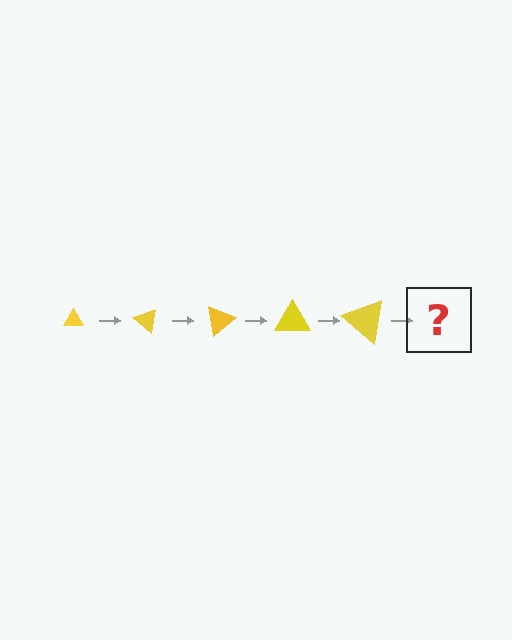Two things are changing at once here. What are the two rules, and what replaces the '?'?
The two rules are that the triangle grows larger each step and it rotates 40 degrees each step. The '?' should be a triangle, larger than the previous one and rotated 200 degrees from the start.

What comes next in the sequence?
The next element should be a triangle, larger than the previous one and rotated 200 degrees from the start.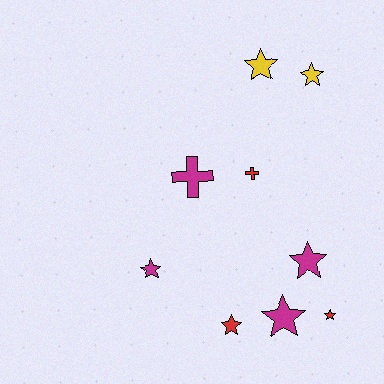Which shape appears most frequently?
Star, with 7 objects.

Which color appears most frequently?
Magenta, with 4 objects.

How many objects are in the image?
There are 9 objects.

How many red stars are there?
There are 2 red stars.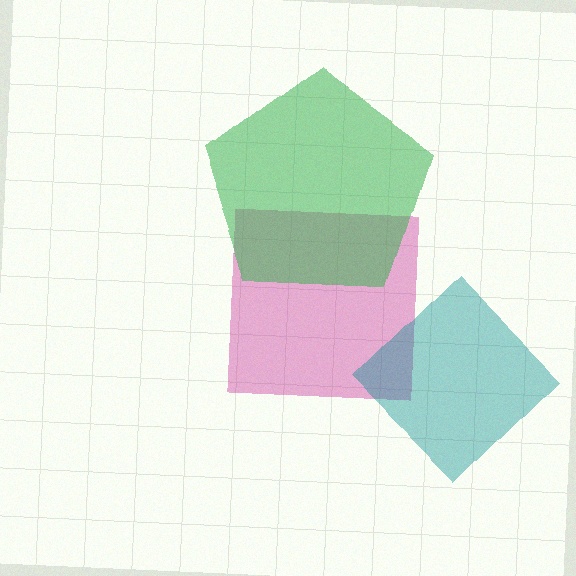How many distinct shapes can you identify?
There are 3 distinct shapes: a magenta square, a teal diamond, a green pentagon.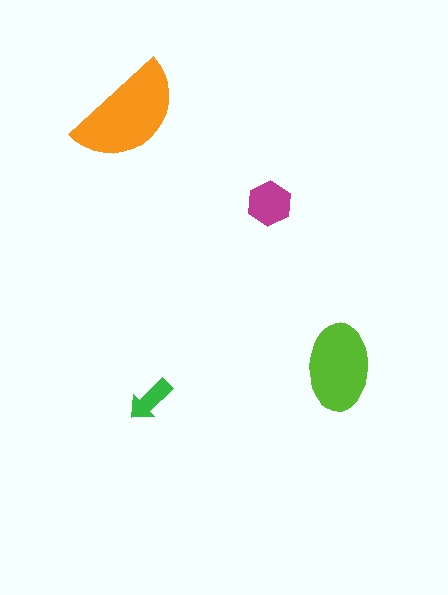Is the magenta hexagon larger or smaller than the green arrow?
Larger.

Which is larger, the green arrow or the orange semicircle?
The orange semicircle.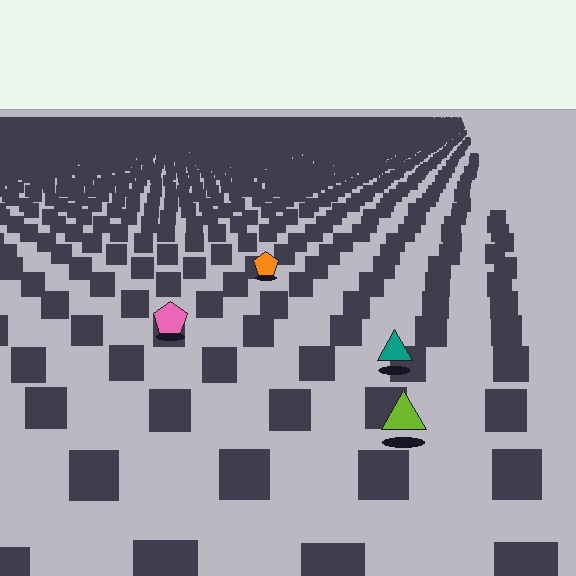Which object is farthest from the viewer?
The orange pentagon is farthest from the viewer. It appears smaller and the ground texture around it is denser.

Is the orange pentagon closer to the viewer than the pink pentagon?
No. The pink pentagon is closer — you can tell from the texture gradient: the ground texture is coarser near it.